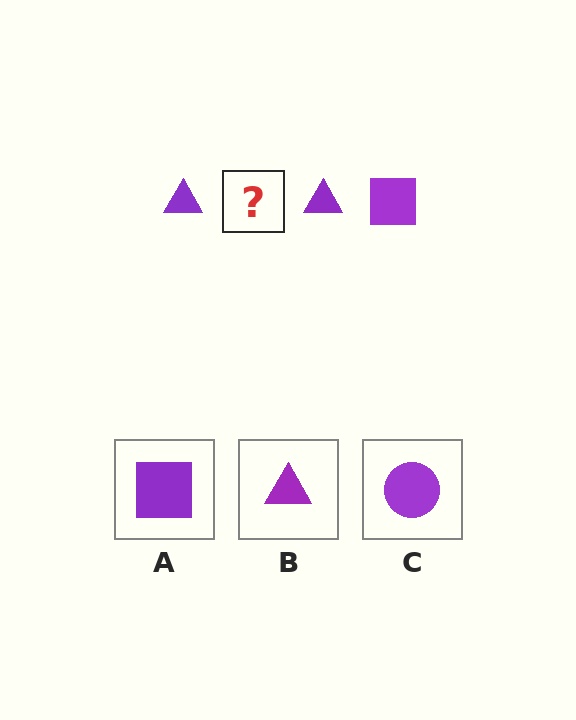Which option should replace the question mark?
Option A.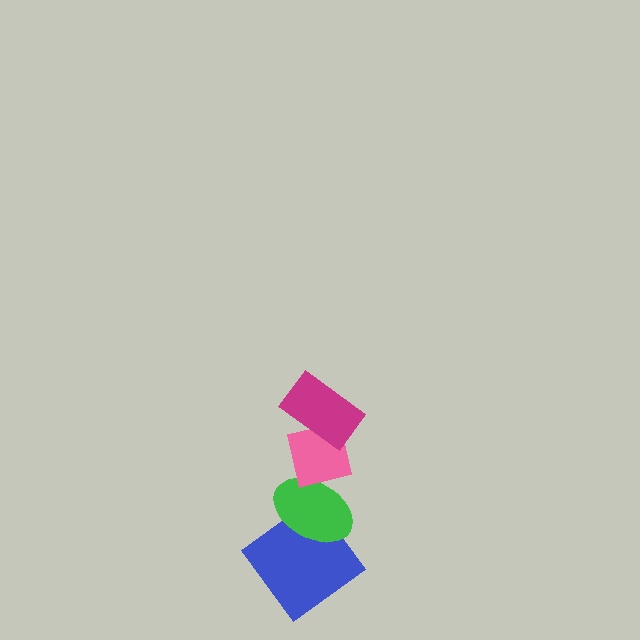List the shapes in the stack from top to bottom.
From top to bottom: the magenta rectangle, the pink square, the green ellipse, the blue diamond.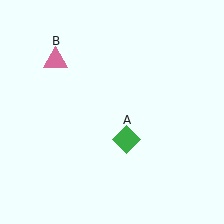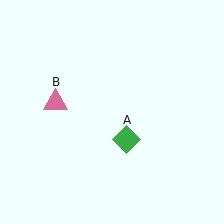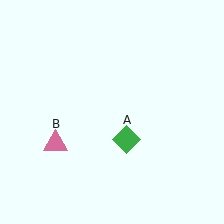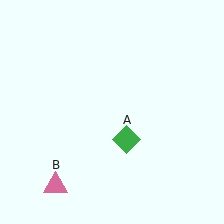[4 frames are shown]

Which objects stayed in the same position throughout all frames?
Green diamond (object A) remained stationary.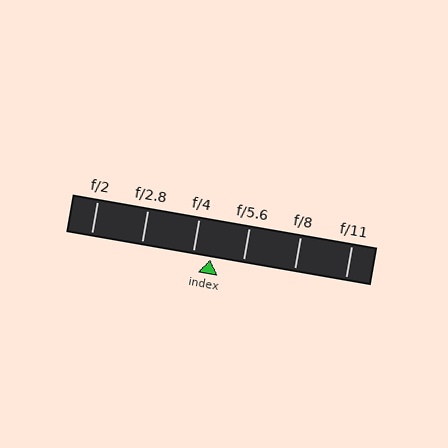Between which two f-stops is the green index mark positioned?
The index mark is between f/4 and f/5.6.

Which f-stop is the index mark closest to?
The index mark is closest to f/4.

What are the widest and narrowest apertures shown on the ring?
The widest aperture shown is f/2 and the narrowest is f/11.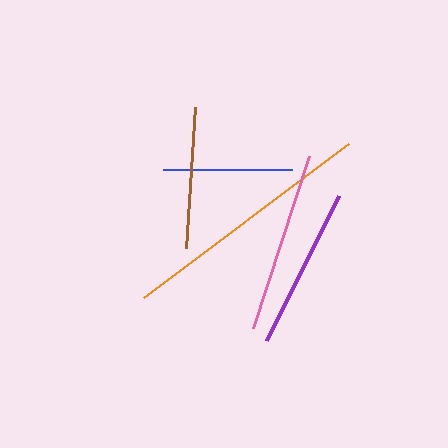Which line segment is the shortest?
The blue line is the shortest at approximately 129 pixels.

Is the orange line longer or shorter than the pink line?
The orange line is longer than the pink line.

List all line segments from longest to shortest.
From longest to shortest: orange, pink, purple, brown, blue.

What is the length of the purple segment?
The purple segment is approximately 162 pixels long.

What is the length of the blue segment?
The blue segment is approximately 129 pixels long.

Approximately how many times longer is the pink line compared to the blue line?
The pink line is approximately 1.4 times the length of the blue line.